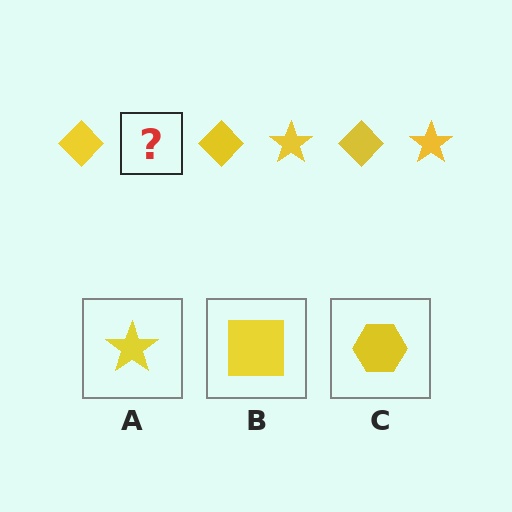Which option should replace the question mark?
Option A.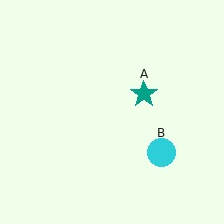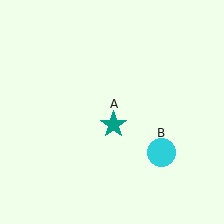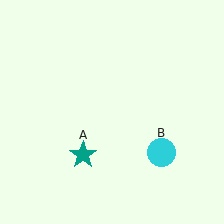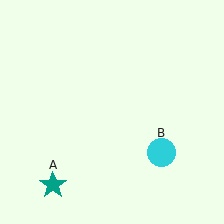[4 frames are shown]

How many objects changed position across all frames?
1 object changed position: teal star (object A).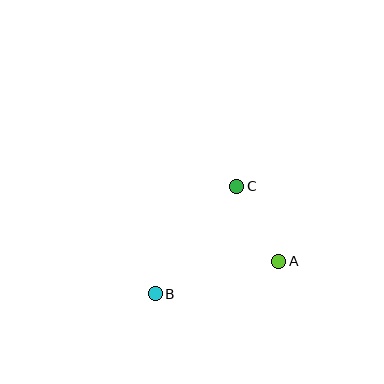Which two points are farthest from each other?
Points B and C are farthest from each other.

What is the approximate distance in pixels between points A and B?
The distance between A and B is approximately 128 pixels.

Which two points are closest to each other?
Points A and C are closest to each other.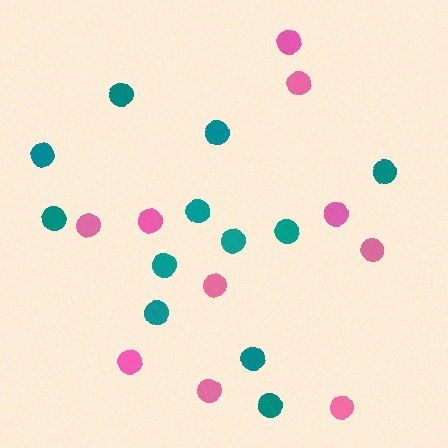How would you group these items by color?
There are 2 groups: one group of teal circles (12) and one group of pink circles (10).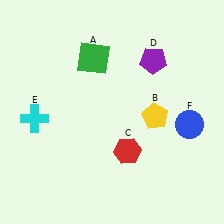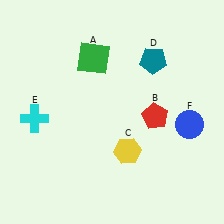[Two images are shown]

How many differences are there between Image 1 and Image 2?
There are 3 differences between the two images.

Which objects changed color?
B changed from yellow to red. C changed from red to yellow. D changed from purple to teal.